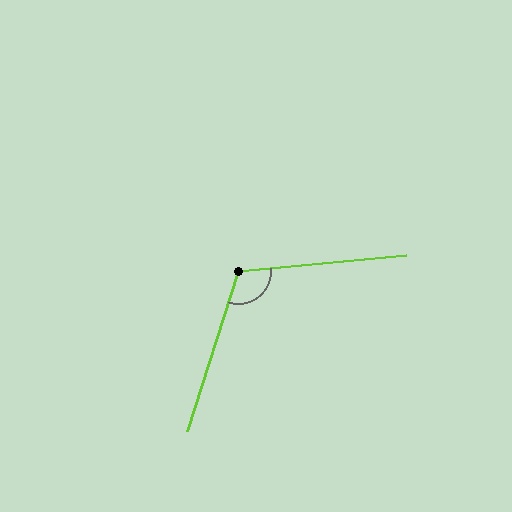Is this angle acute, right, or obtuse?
It is obtuse.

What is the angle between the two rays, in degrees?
Approximately 113 degrees.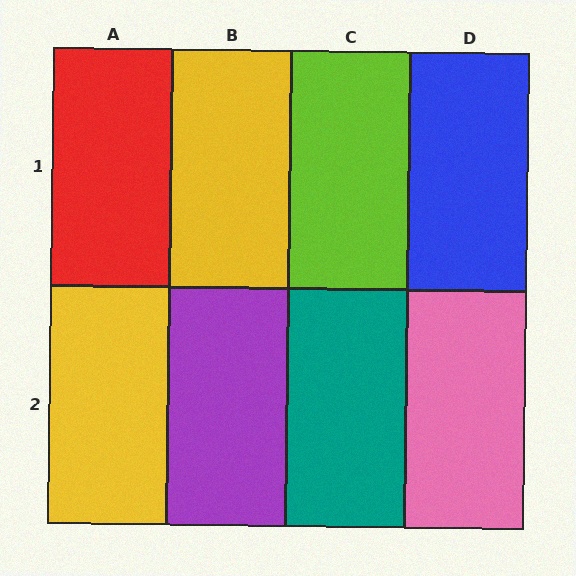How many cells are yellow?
2 cells are yellow.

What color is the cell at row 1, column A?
Red.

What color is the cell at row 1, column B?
Yellow.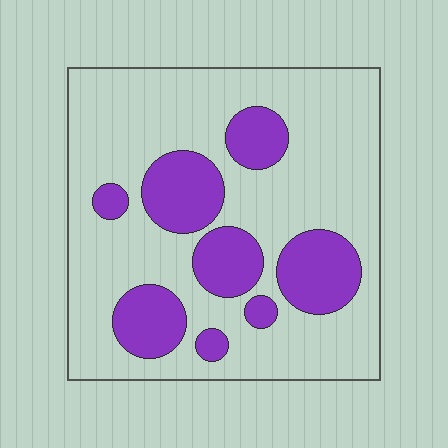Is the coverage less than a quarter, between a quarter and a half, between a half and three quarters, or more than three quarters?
Between a quarter and a half.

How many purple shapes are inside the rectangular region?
8.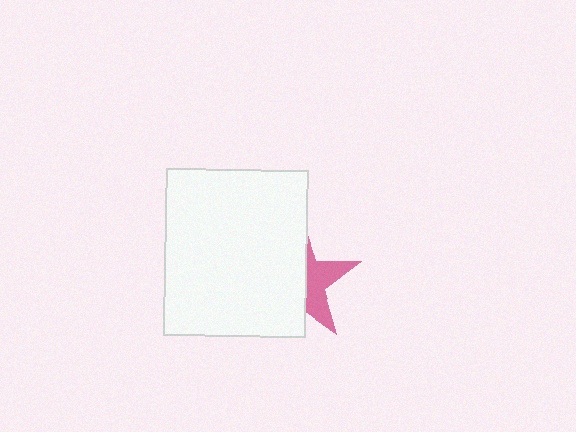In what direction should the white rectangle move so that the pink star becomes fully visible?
The white rectangle should move left. That is the shortest direction to clear the overlap and leave the pink star fully visible.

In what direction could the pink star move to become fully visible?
The pink star could move right. That would shift it out from behind the white rectangle entirely.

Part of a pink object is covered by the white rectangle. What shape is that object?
It is a star.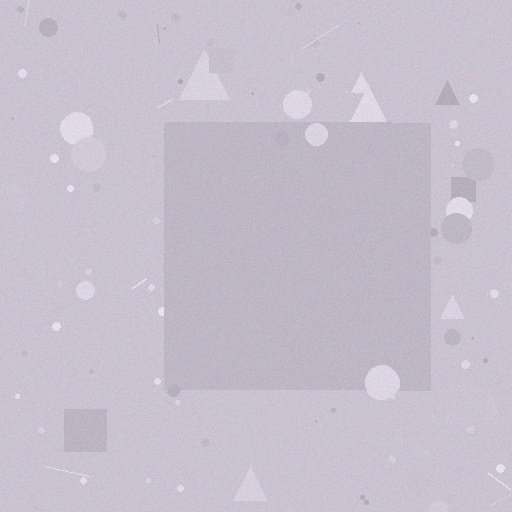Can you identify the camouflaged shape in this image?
The camouflaged shape is a square.